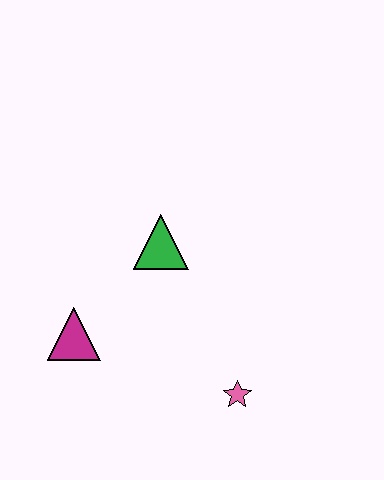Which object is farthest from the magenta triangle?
The pink star is farthest from the magenta triangle.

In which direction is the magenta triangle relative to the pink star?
The magenta triangle is to the left of the pink star.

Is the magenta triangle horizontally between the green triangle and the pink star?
No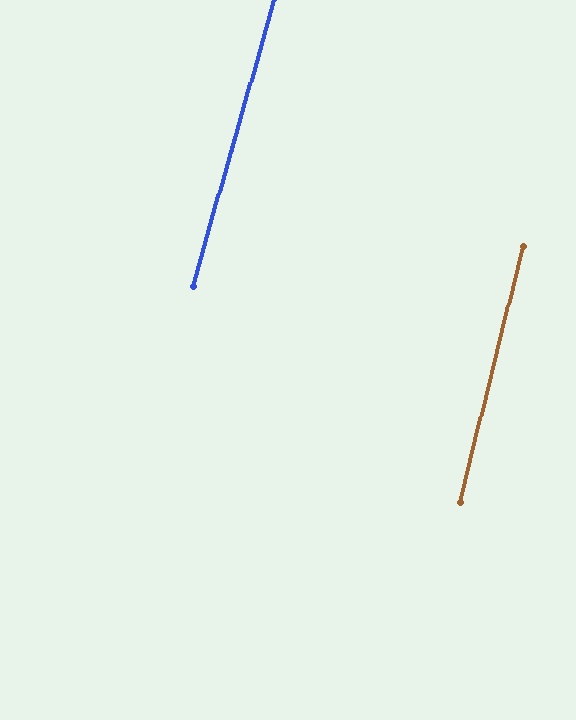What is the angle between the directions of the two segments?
Approximately 2 degrees.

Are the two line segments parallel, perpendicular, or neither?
Parallel — their directions differ by only 1.9°.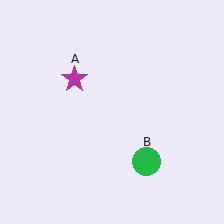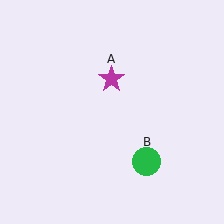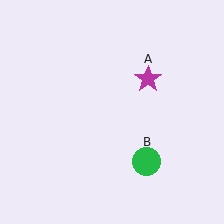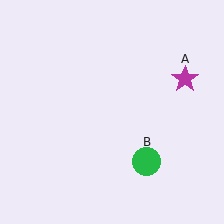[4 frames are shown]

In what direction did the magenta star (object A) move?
The magenta star (object A) moved right.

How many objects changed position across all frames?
1 object changed position: magenta star (object A).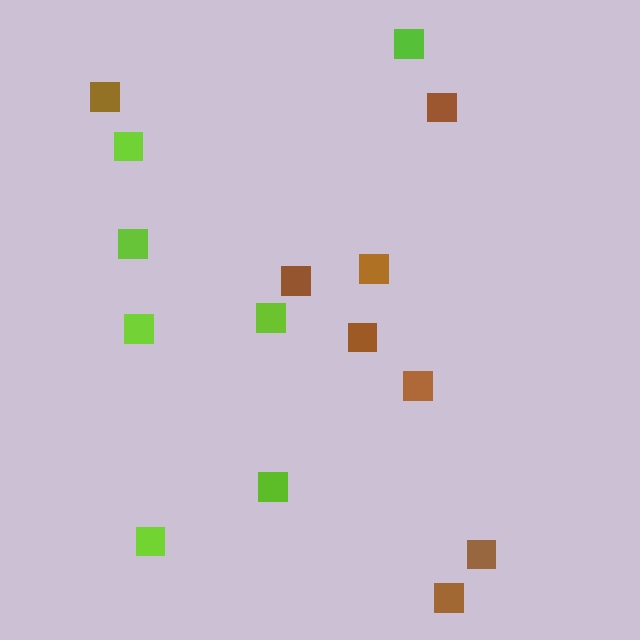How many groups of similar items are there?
There are 2 groups: one group of lime squares (7) and one group of brown squares (8).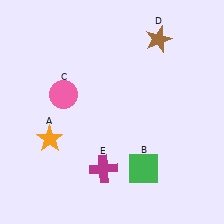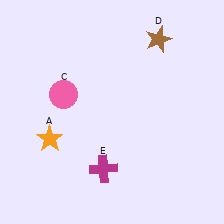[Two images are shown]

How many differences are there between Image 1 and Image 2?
There is 1 difference between the two images.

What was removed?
The green square (B) was removed in Image 2.